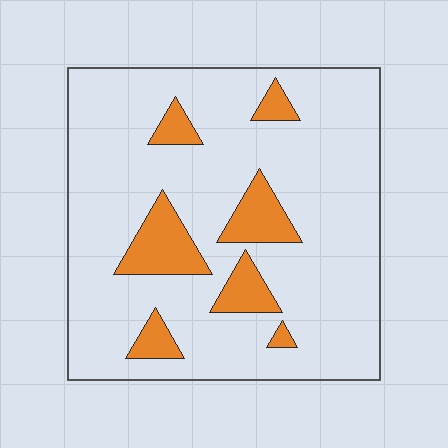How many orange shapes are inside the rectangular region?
7.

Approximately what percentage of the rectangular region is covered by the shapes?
Approximately 15%.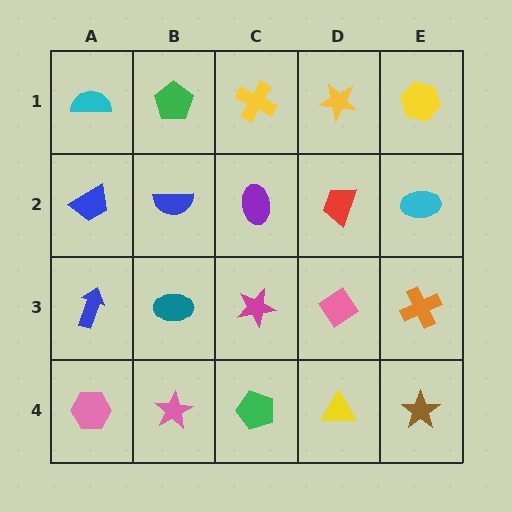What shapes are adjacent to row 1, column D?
A red trapezoid (row 2, column D), a yellow cross (row 1, column C), a yellow hexagon (row 1, column E).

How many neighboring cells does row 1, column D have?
3.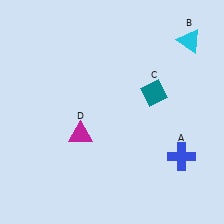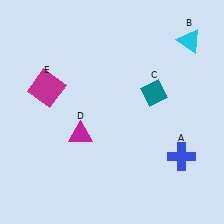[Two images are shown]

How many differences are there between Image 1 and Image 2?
There is 1 difference between the two images.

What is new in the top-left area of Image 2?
A magenta square (E) was added in the top-left area of Image 2.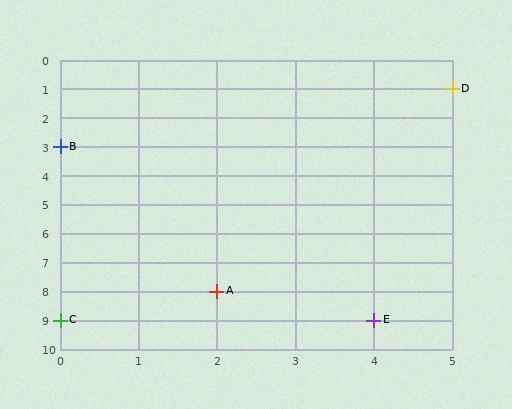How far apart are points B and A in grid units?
Points B and A are 2 columns and 5 rows apart (about 5.4 grid units diagonally).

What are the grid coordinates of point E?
Point E is at grid coordinates (4, 9).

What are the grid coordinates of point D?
Point D is at grid coordinates (5, 1).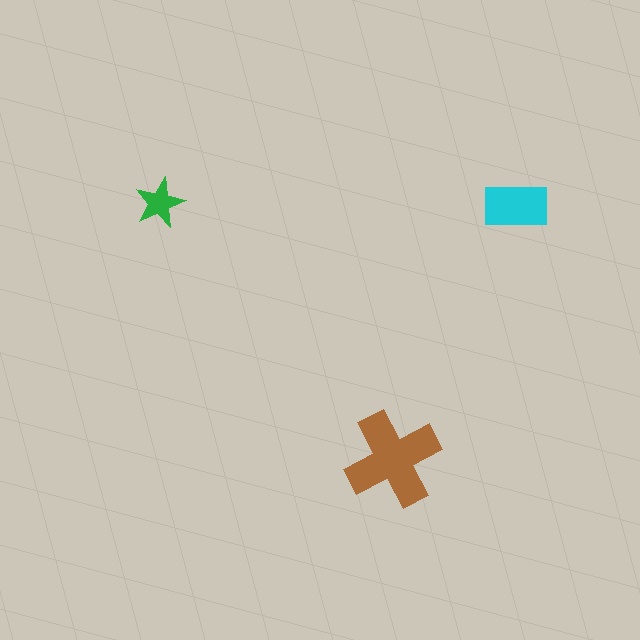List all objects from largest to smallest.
The brown cross, the cyan rectangle, the green star.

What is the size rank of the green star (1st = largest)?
3rd.